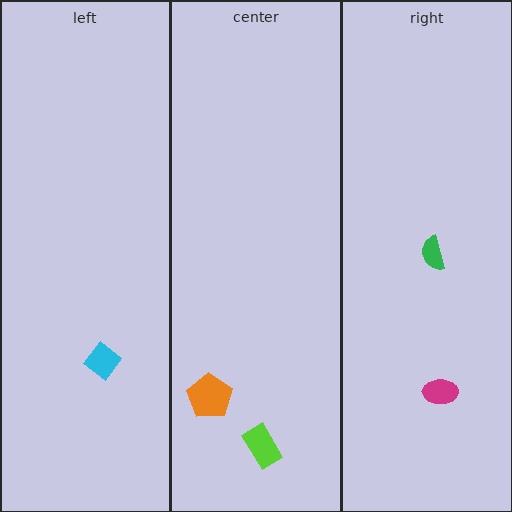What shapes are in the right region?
The green semicircle, the magenta ellipse.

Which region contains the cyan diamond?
The left region.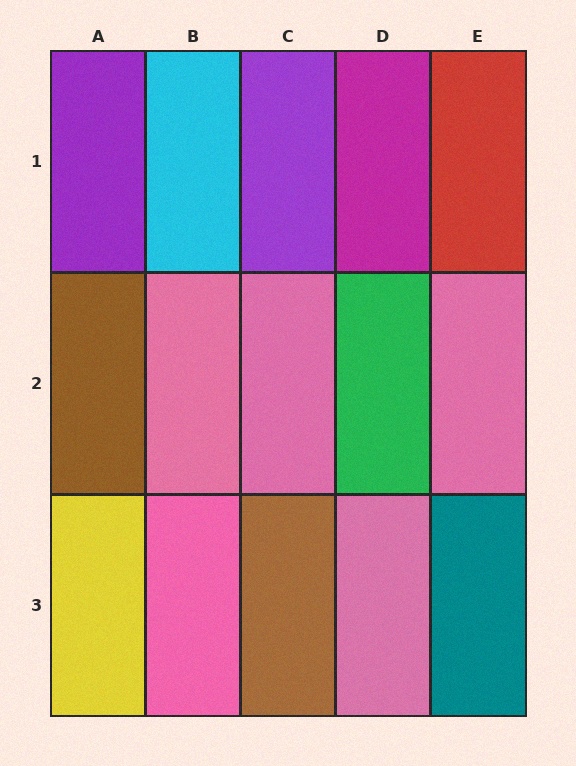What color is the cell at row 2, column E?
Pink.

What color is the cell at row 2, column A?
Brown.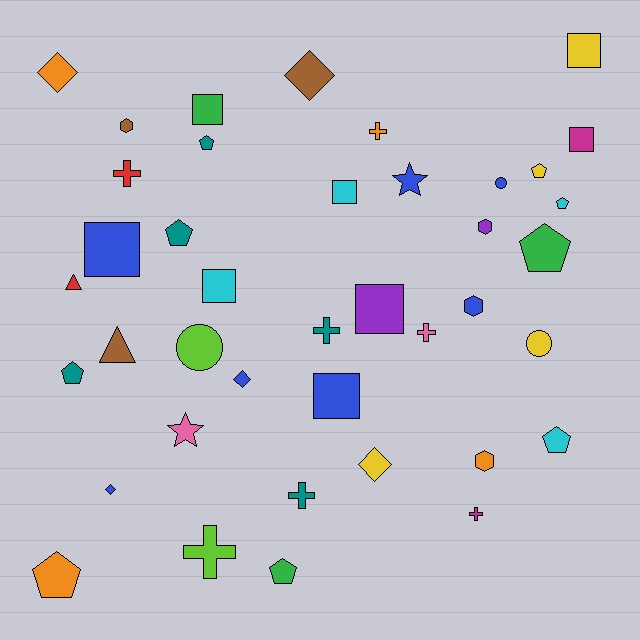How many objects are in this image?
There are 40 objects.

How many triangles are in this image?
There are 2 triangles.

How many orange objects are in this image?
There are 4 orange objects.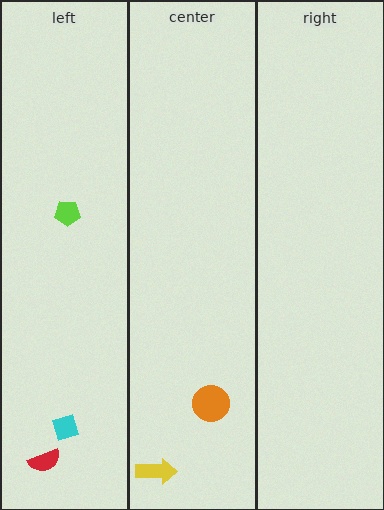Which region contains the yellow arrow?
The center region.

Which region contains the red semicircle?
The left region.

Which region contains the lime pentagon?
The left region.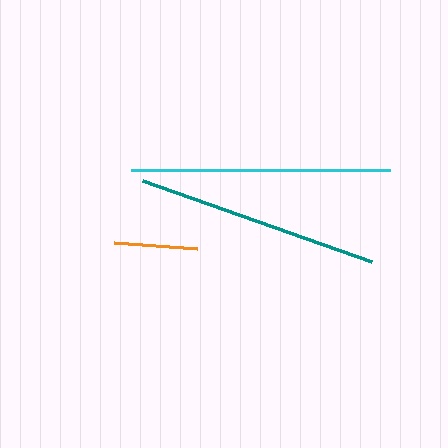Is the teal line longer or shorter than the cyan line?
The cyan line is longer than the teal line.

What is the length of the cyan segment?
The cyan segment is approximately 260 pixels long.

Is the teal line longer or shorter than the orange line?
The teal line is longer than the orange line.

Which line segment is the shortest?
The orange line is the shortest at approximately 84 pixels.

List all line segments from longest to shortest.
From longest to shortest: cyan, teal, orange.